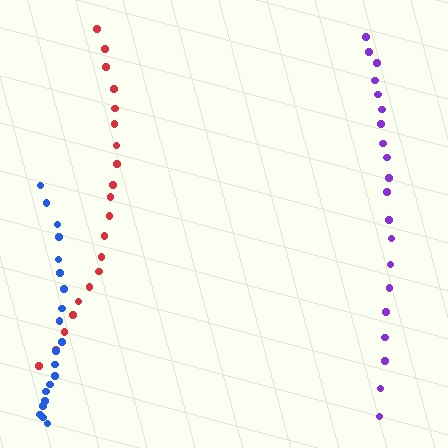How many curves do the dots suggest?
There are 3 distinct paths.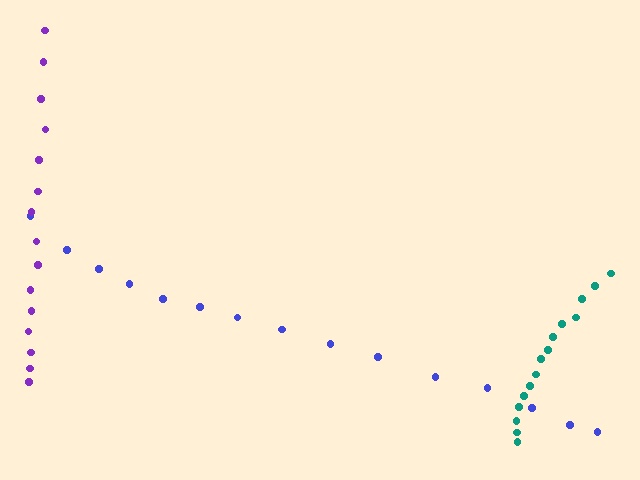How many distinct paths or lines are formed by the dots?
There are 3 distinct paths.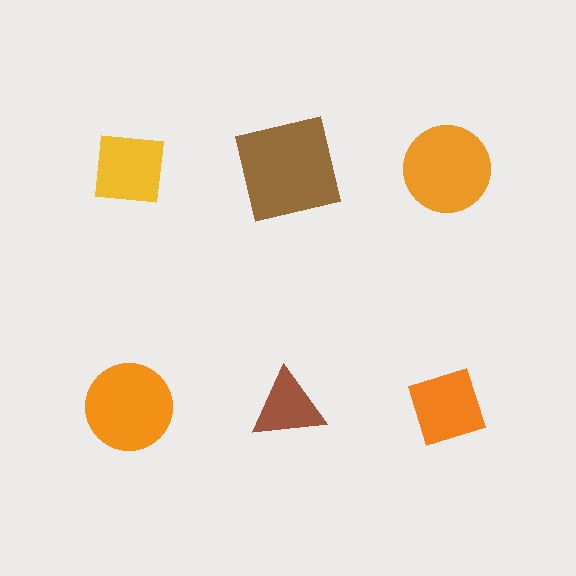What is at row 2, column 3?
An orange diamond.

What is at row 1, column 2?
A brown square.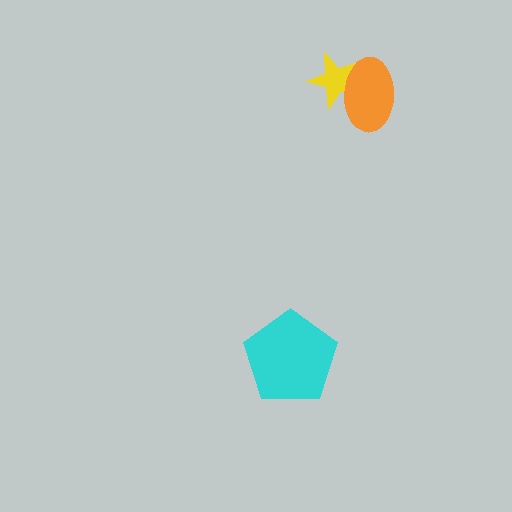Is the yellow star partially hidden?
Yes, it is partially covered by another shape.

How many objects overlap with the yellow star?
1 object overlaps with the yellow star.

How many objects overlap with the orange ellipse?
1 object overlaps with the orange ellipse.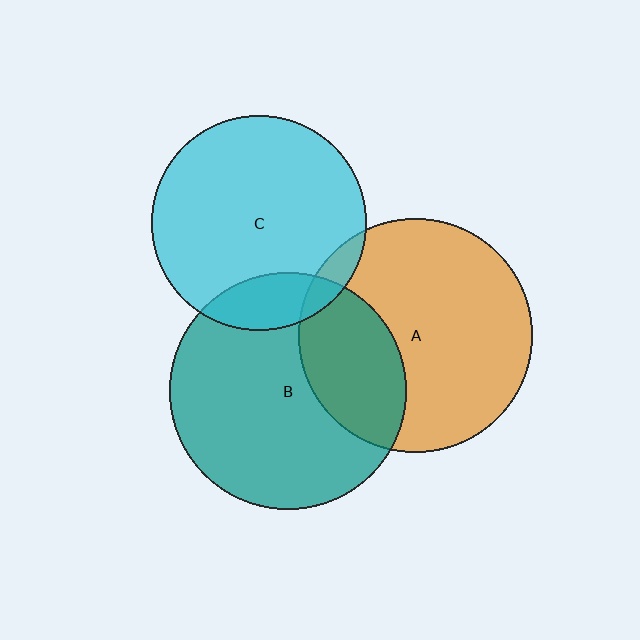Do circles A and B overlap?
Yes.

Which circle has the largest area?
Circle B (teal).